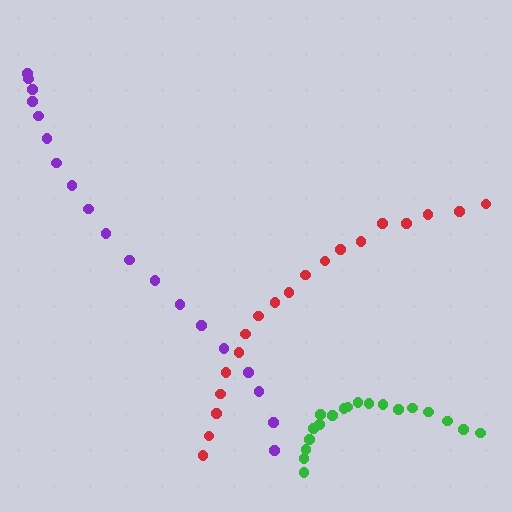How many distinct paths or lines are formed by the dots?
There are 3 distinct paths.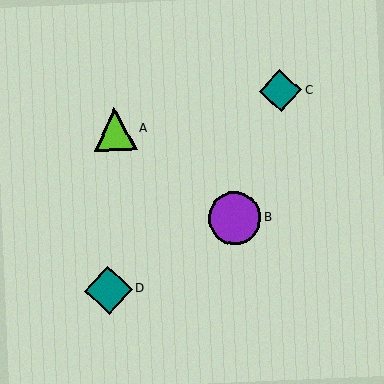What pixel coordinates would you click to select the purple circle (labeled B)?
Click at (234, 218) to select the purple circle B.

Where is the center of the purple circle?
The center of the purple circle is at (234, 218).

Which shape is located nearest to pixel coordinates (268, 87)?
The teal diamond (labeled C) at (280, 91) is nearest to that location.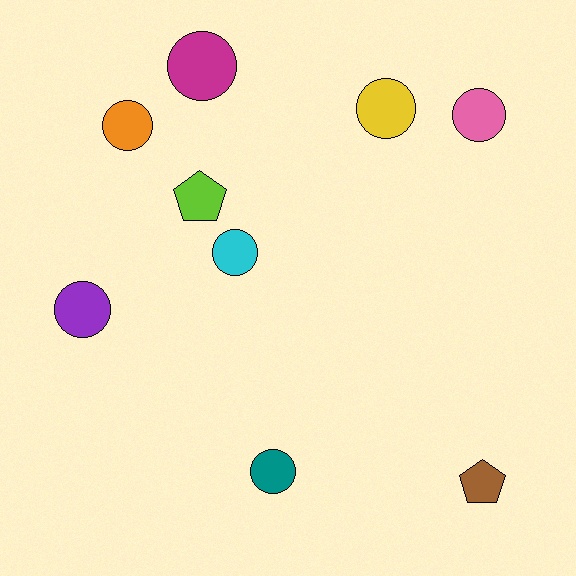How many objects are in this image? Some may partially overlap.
There are 9 objects.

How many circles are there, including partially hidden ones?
There are 7 circles.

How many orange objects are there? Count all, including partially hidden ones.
There is 1 orange object.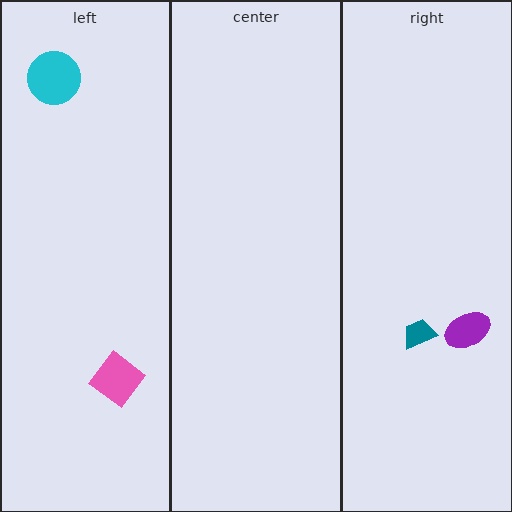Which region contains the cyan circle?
The left region.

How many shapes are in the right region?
2.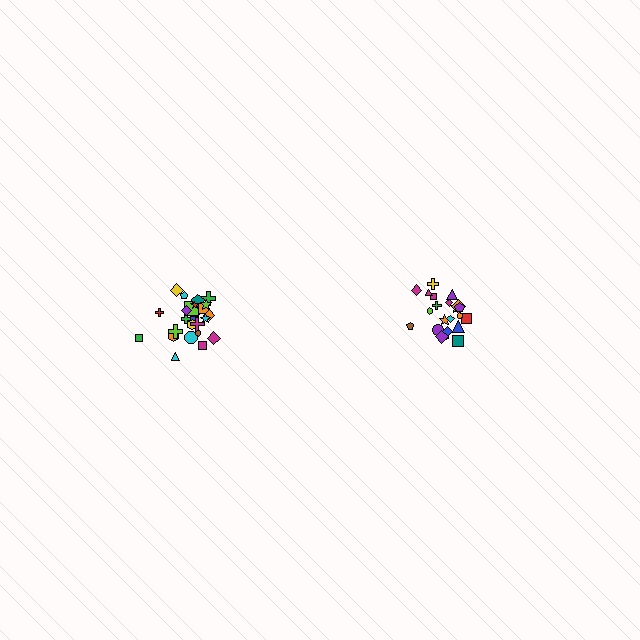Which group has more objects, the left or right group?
The left group.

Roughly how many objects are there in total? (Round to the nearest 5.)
Roughly 45 objects in total.